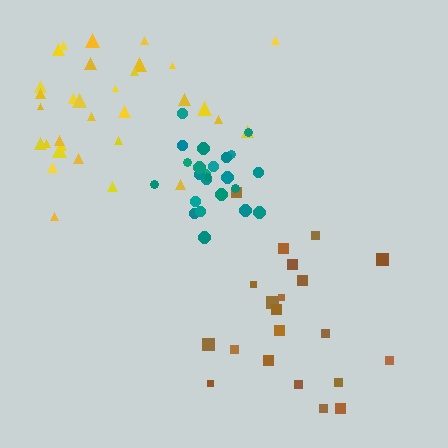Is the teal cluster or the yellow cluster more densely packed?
Teal.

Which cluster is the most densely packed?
Teal.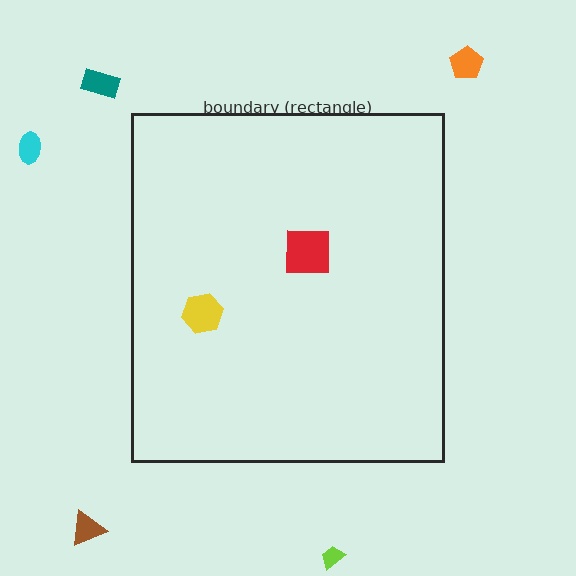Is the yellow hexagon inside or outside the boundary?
Inside.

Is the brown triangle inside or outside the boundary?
Outside.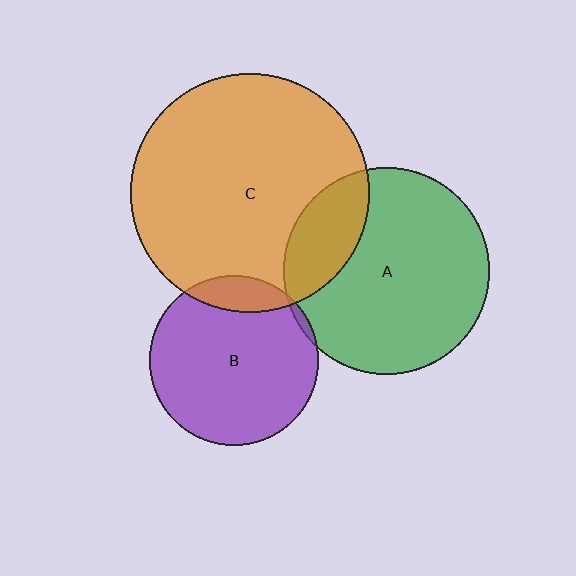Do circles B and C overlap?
Yes.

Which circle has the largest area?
Circle C (orange).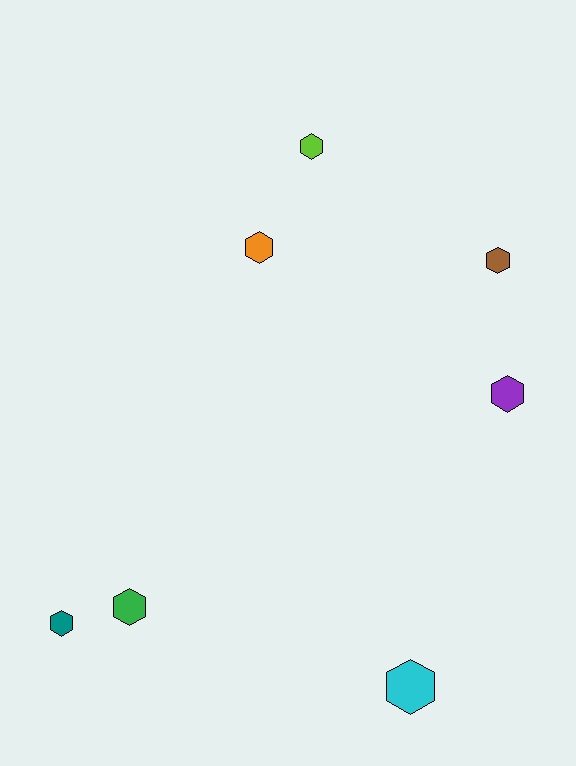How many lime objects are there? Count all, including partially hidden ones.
There is 1 lime object.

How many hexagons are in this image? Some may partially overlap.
There are 7 hexagons.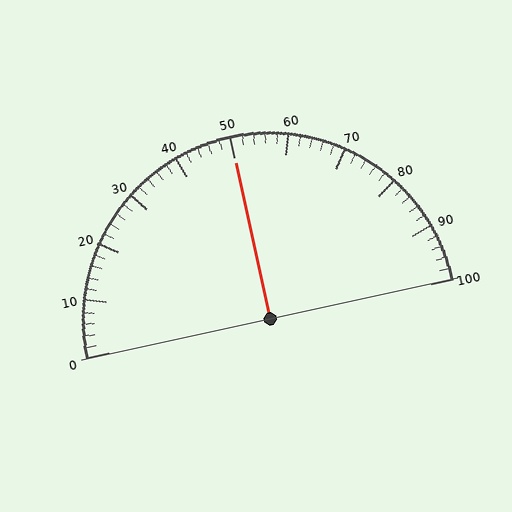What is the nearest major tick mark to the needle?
The nearest major tick mark is 50.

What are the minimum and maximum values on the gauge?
The gauge ranges from 0 to 100.